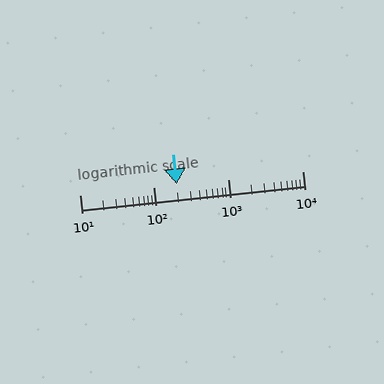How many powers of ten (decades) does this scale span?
The scale spans 3 decades, from 10 to 10000.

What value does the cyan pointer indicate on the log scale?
The pointer indicates approximately 200.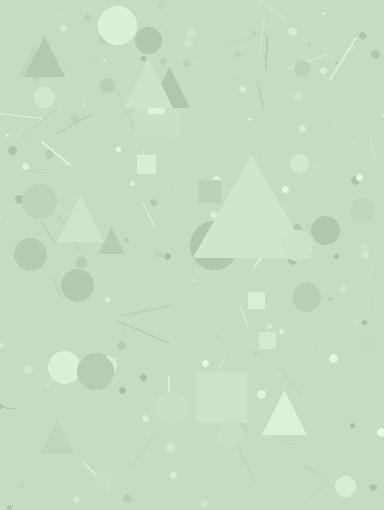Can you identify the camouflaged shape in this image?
The camouflaged shape is a triangle.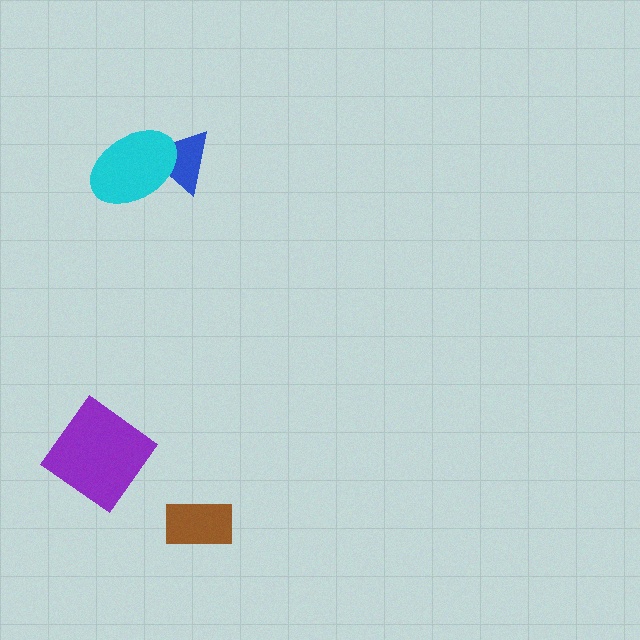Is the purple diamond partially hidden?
No, no other shape covers it.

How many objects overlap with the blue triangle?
1 object overlaps with the blue triangle.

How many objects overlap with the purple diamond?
0 objects overlap with the purple diamond.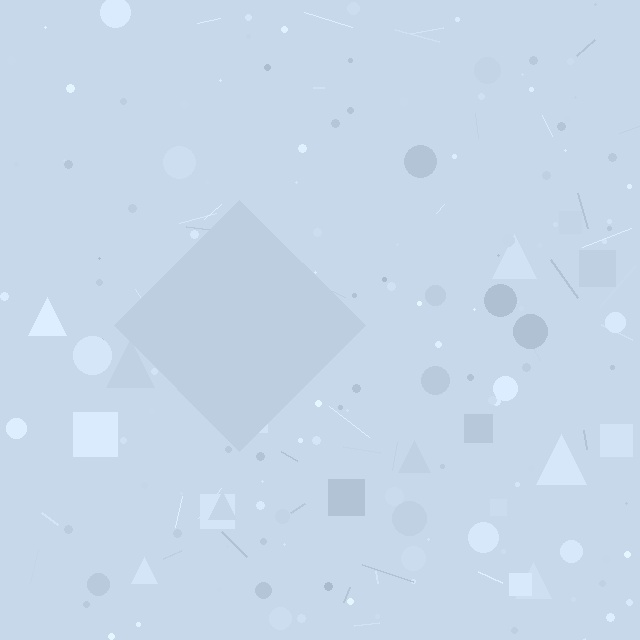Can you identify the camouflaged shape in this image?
The camouflaged shape is a diamond.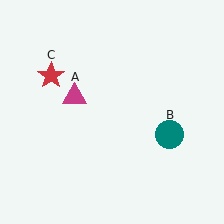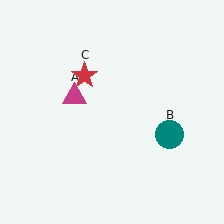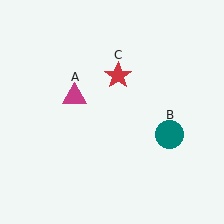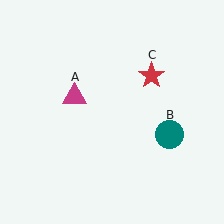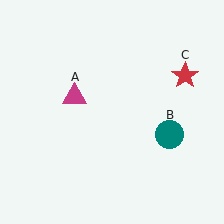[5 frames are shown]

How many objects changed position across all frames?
1 object changed position: red star (object C).